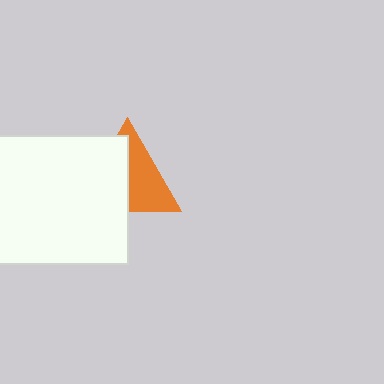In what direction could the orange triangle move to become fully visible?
The orange triangle could move right. That would shift it out from behind the white rectangle entirely.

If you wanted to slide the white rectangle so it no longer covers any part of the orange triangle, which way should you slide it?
Slide it left — that is the most direct way to separate the two shapes.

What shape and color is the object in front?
The object in front is a white rectangle.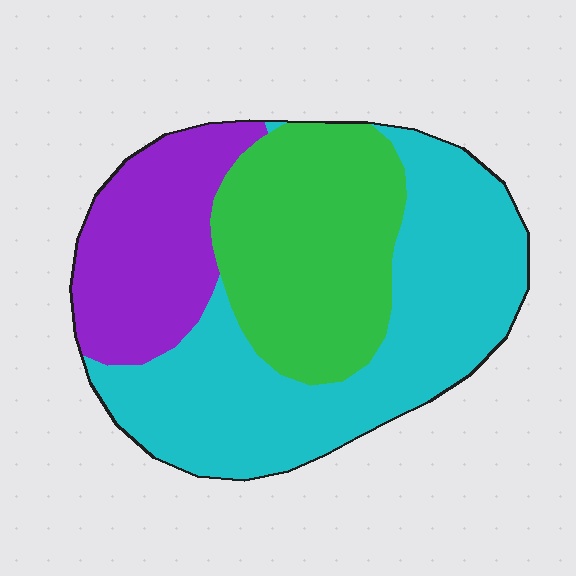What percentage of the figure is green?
Green takes up about one third (1/3) of the figure.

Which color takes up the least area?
Purple, at roughly 20%.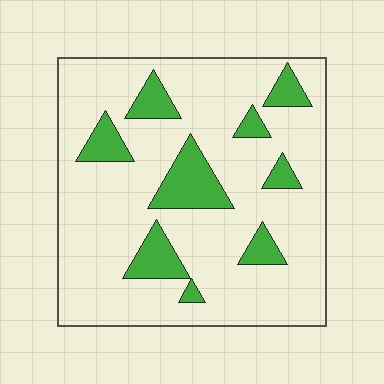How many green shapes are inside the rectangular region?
9.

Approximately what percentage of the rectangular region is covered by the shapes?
Approximately 15%.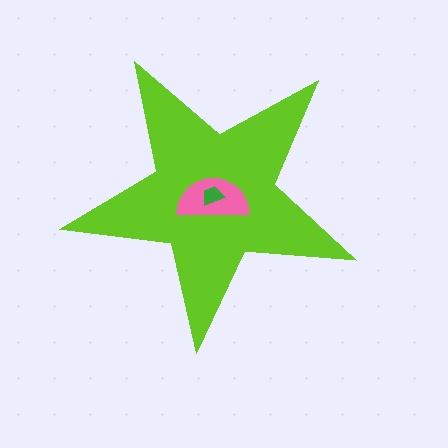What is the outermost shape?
The lime star.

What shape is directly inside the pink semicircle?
The green trapezoid.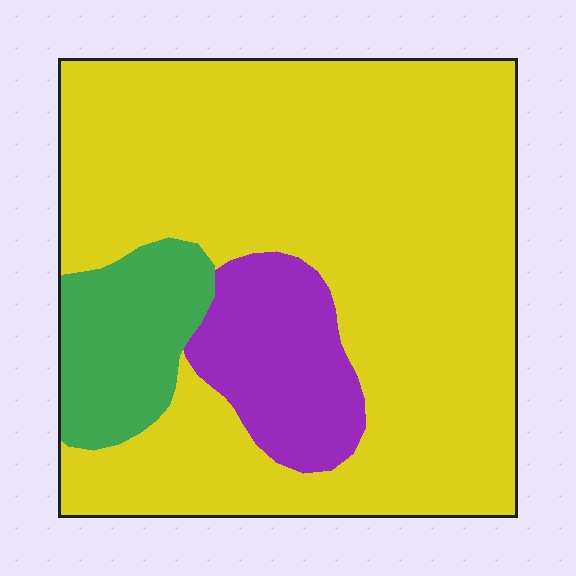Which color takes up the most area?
Yellow, at roughly 75%.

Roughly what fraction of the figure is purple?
Purple covers 13% of the figure.